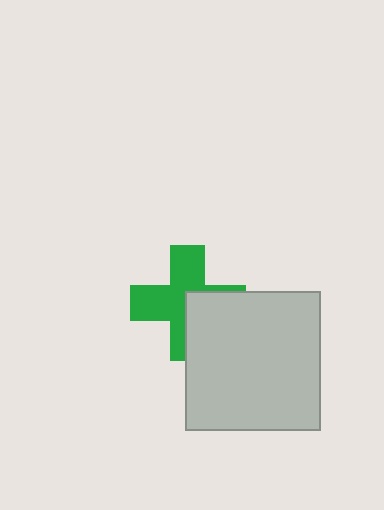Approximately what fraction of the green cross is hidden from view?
Roughly 37% of the green cross is hidden behind the light gray rectangle.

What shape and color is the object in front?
The object in front is a light gray rectangle.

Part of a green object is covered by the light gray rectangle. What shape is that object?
It is a cross.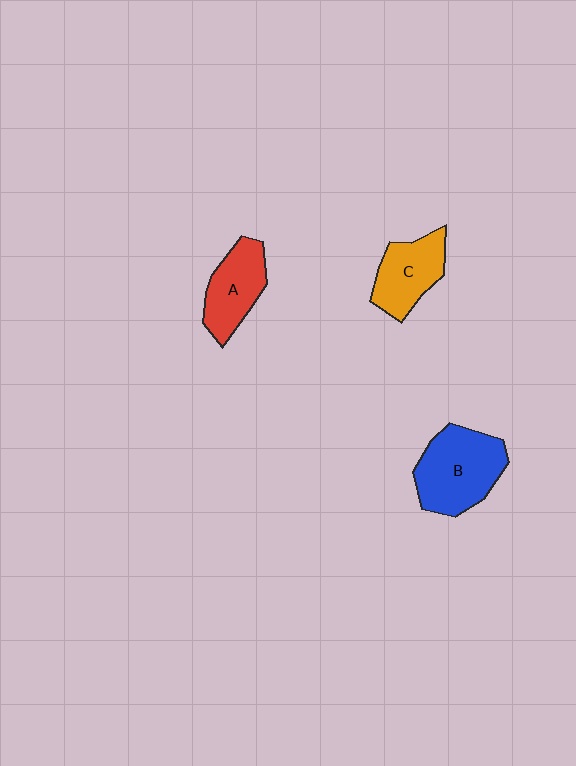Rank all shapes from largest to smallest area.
From largest to smallest: B (blue), C (orange), A (red).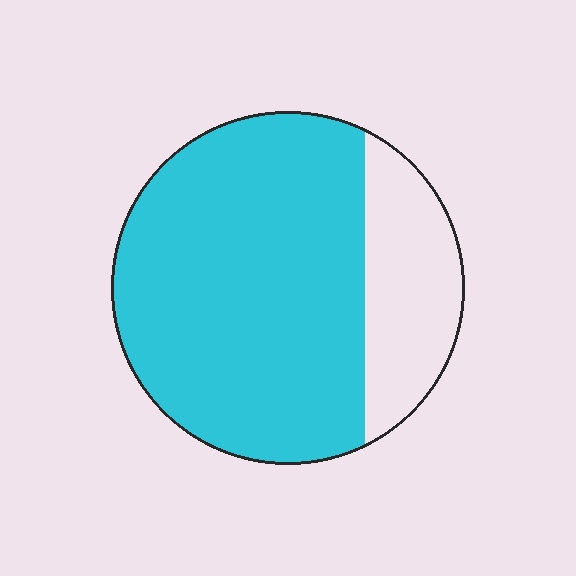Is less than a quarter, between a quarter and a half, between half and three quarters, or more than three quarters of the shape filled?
More than three quarters.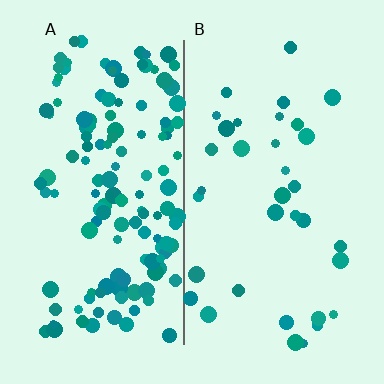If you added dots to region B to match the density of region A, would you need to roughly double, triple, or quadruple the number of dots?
Approximately quadruple.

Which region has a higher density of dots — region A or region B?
A (the left).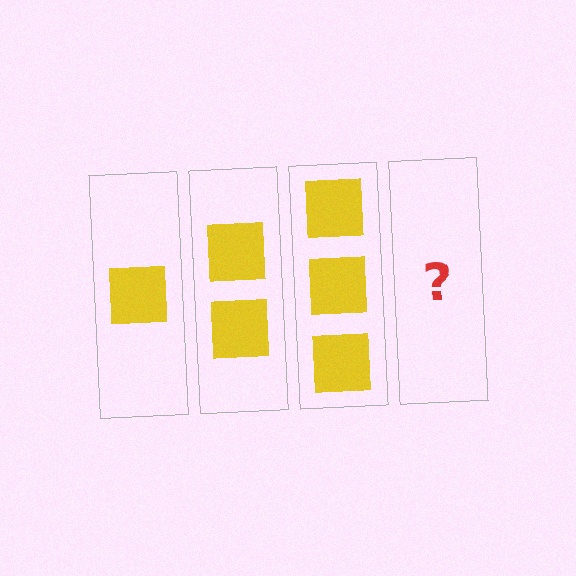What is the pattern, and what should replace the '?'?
The pattern is that each step adds one more square. The '?' should be 4 squares.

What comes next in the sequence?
The next element should be 4 squares.